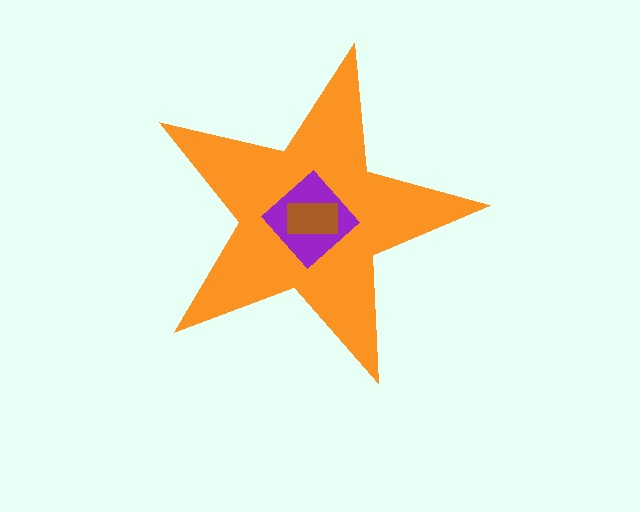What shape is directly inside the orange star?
The purple diamond.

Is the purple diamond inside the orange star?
Yes.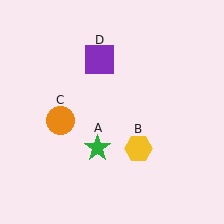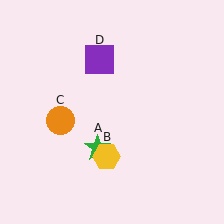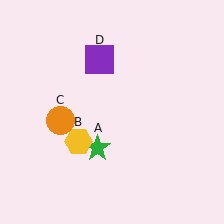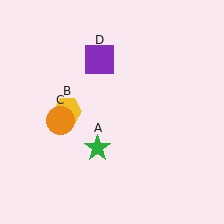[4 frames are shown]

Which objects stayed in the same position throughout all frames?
Green star (object A) and orange circle (object C) and purple square (object D) remained stationary.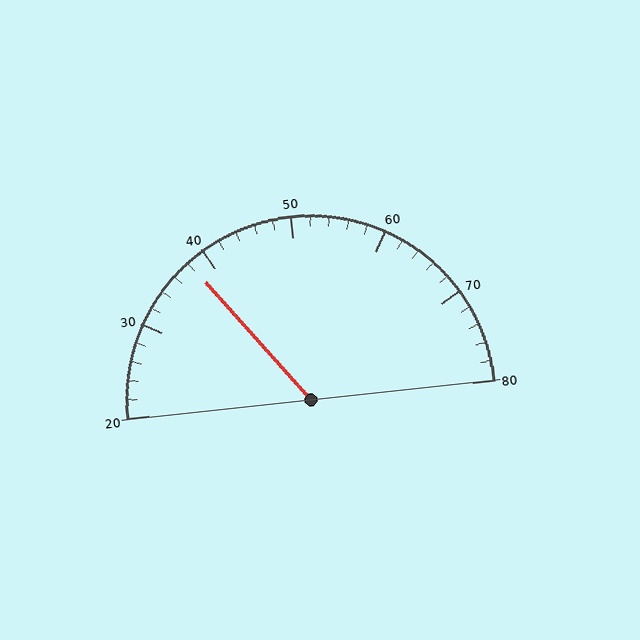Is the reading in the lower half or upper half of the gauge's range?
The reading is in the lower half of the range (20 to 80).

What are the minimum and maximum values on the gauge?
The gauge ranges from 20 to 80.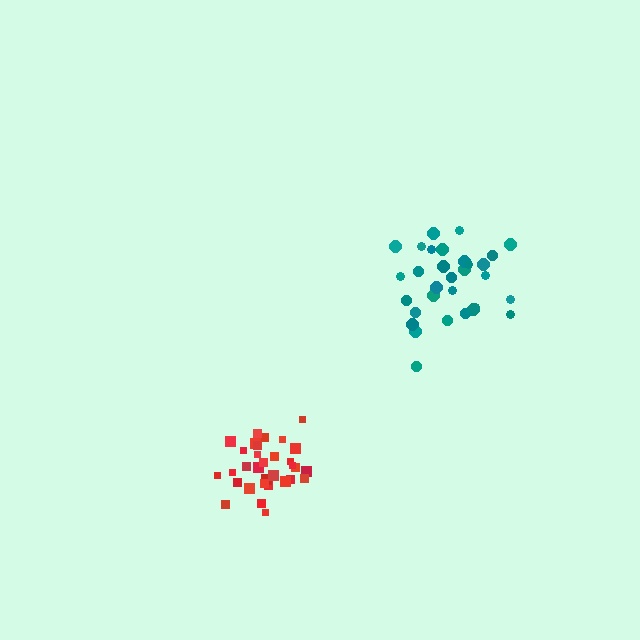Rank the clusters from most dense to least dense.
red, teal.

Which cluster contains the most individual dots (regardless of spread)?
Red (32).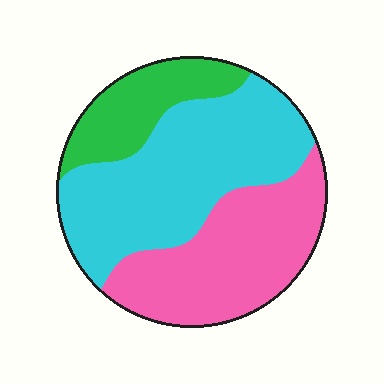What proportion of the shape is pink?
Pink covers roughly 35% of the shape.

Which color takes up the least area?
Green, at roughly 20%.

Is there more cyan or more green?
Cyan.